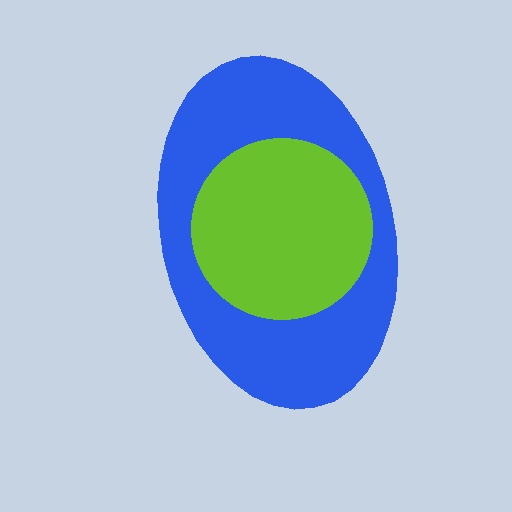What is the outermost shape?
The blue ellipse.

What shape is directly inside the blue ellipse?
The lime circle.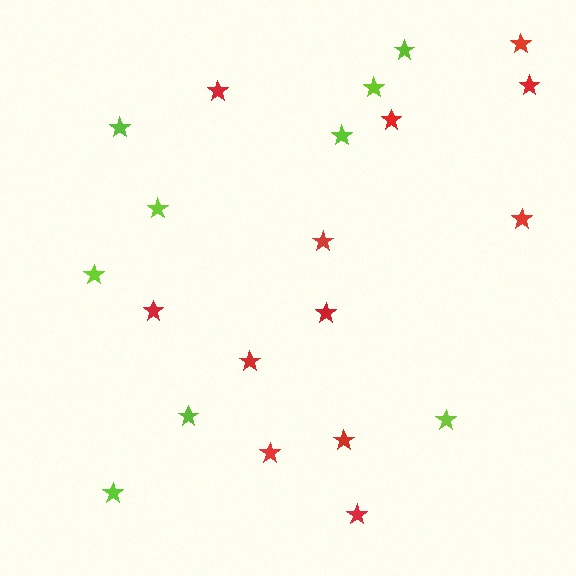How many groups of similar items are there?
There are 2 groups: one group of lime stars (9) and one group of red stars (12).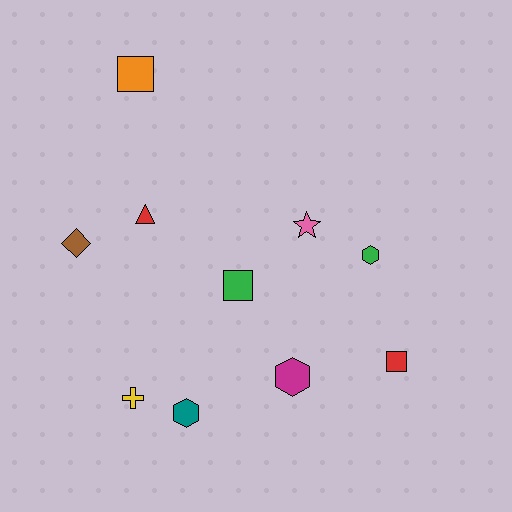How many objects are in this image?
There are 10 objects.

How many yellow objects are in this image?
There is 1 yellow object.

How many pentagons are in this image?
There are no pentagons.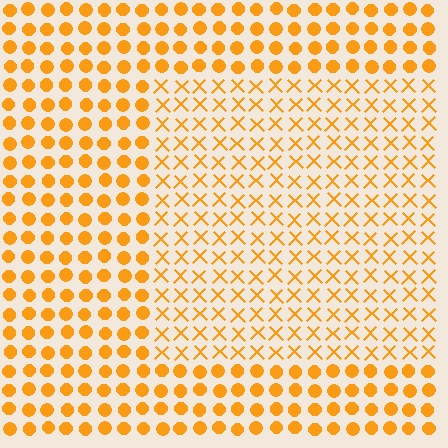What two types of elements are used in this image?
The image uses X marks inside the rectangle region and circles outside it.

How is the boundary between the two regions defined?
The boundary is defined by a change in element shape: X marks inside vs. circles outside. All elements share the same color and spacing.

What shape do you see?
I see a rectangle.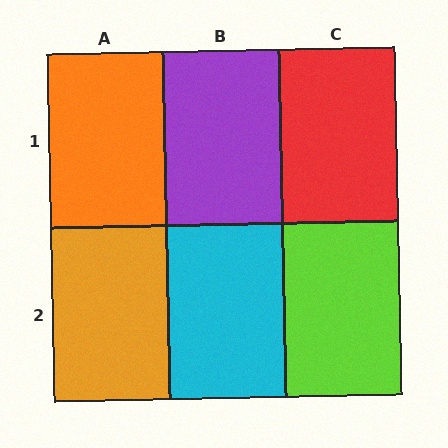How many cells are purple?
1 cell is purple.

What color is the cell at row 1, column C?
Red.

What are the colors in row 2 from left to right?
Orange, cyan, lime.